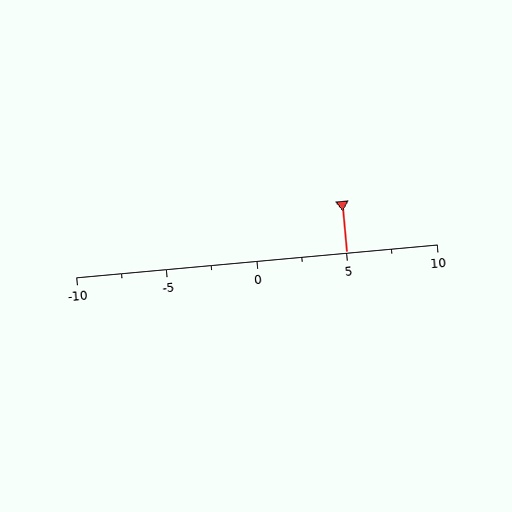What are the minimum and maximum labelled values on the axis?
The axis runs from -10 to 10.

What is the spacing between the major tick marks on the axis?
The major ticks are spaced 5 apart.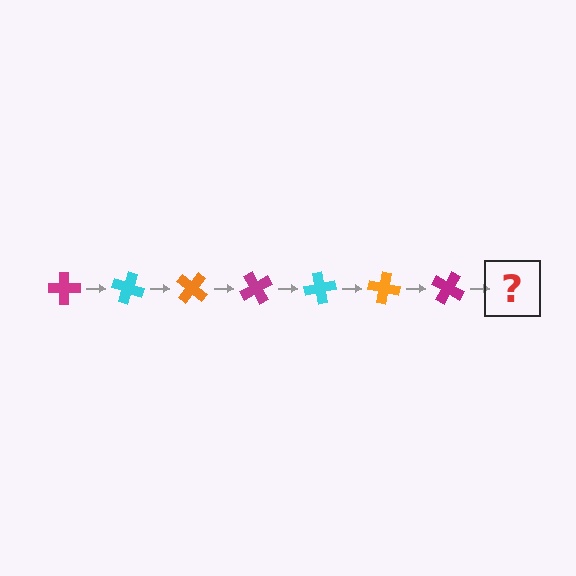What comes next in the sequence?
The next element should be a cyan cross, rotated 140 degrees from the start.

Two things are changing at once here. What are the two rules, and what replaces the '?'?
The two rules are that it rotates 20 degrees each step and the color cycles through magenta, cyan, and orange. The '?' should be a cyan cross, rotated 140 degrees from the start.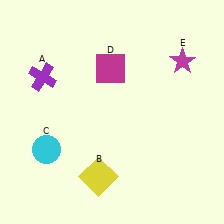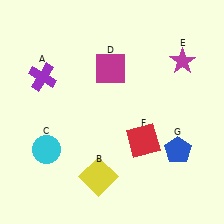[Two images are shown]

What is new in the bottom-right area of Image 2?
A blue pentagon (G) was added in the bottom-right area of Image 2.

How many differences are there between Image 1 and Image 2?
There are 2 differences between the two images.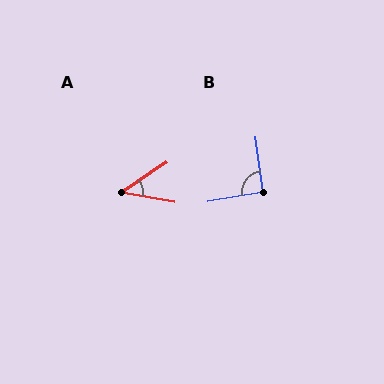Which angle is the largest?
B, at approximately 92 degrees.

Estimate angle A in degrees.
Approximately 44 degrees.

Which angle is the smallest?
A, at approximately 44 degrees.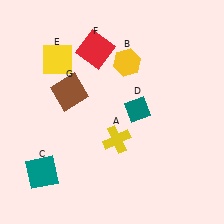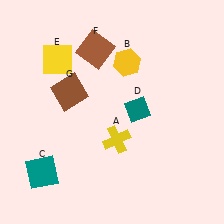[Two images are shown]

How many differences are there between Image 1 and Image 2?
There is 1 difference between the two images.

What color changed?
The square (F) changed from red in Image 1 to brown in Image 2.